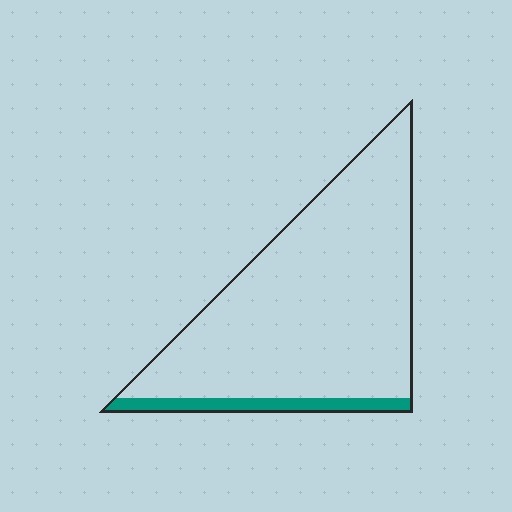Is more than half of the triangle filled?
No.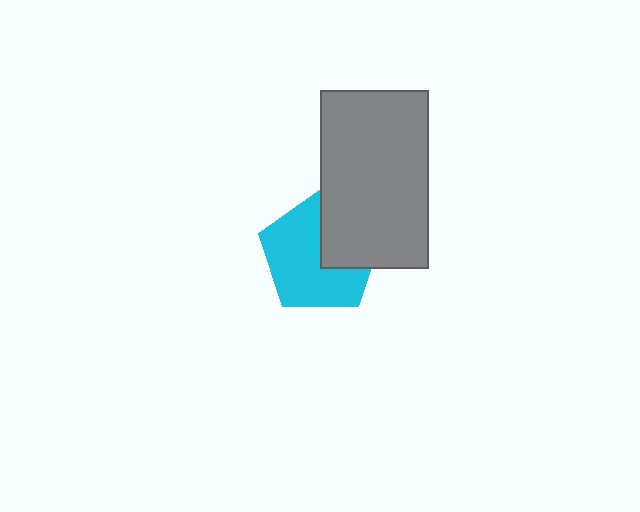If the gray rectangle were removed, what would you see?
You would see the complete cyan pentagon.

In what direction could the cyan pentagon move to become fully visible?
The cyan pentagon could move left. That would shift it out from behind the gray rectangle entirely.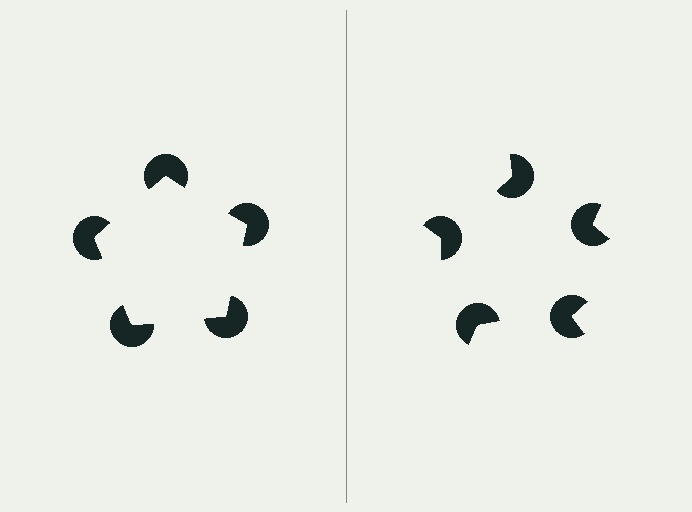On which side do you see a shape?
An illusory pentagon appears on the left side. On the right side the wedge cuts are rotated, so no coherent shape forms.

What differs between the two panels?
The pac-man discs are positioned identically on both sides; only the wedge orientations differ. On the left they align to a pentagon; on the right they are misaligned.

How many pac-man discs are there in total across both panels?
10 — 5 on each side.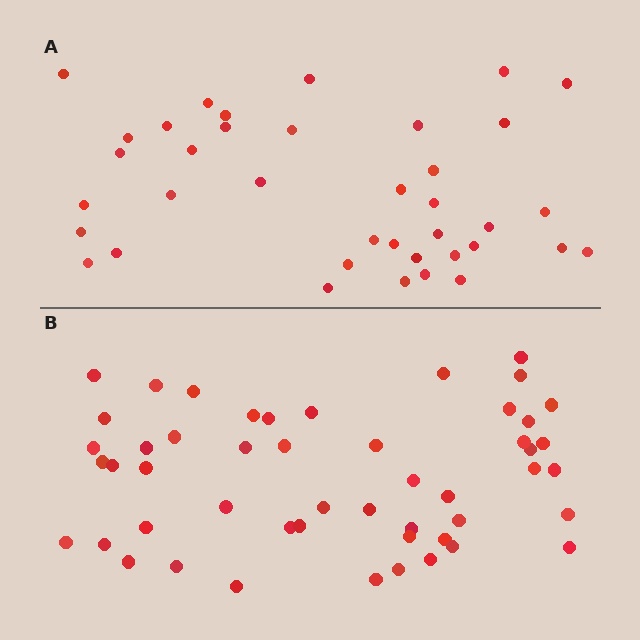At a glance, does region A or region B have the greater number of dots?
Region B (the bottom region) has more dots.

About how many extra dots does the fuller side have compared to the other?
Region B has roughly 12 or so more dots than region A.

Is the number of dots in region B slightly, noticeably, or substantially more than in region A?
Region B has noticeably more, but not dramatically so. The ratio is roughly 1.3 to 1.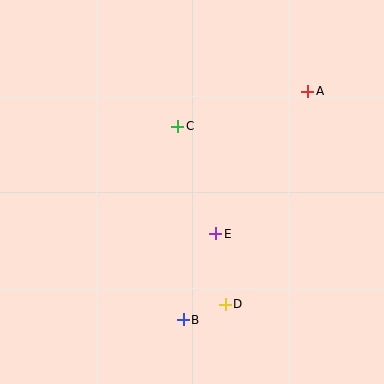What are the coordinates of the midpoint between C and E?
The midpoint between C and E is at (197, 180).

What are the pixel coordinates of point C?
Point C is at (178, 126).